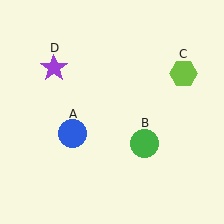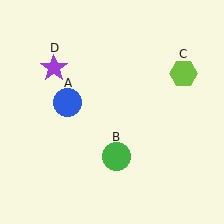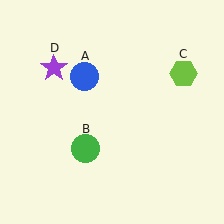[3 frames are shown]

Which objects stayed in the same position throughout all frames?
Lime hexagon (object C) and purple star (object D) remained stationary.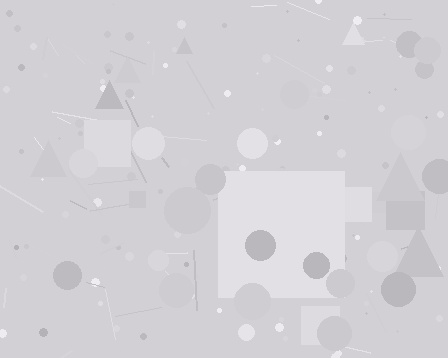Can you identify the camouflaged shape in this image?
The camouflaged shape is a square.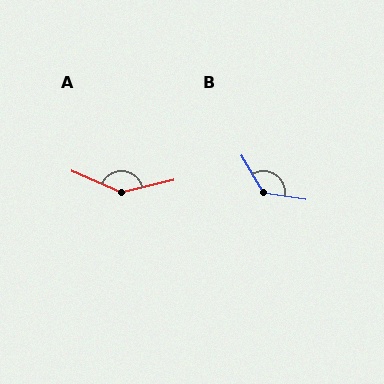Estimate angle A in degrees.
Approximately 144 degrees.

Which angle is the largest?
A, at approximately 144 degrees.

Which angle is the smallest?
B, at approximately 130 degrees.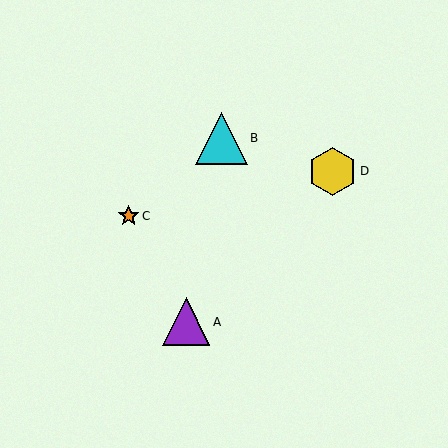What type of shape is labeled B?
Shape B is a cyan triangle.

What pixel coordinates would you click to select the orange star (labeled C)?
Click at (129, 216) to select the orange star C.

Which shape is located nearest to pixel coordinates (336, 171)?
The yellow hexagon (labeled D) at (333, 171) is nearest to that location.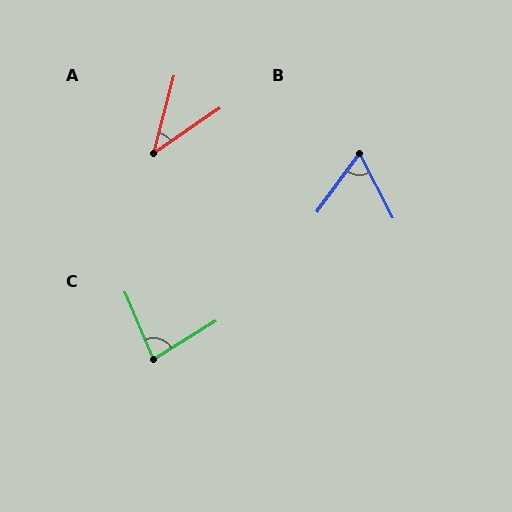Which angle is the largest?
C, at approximately 82 degrees.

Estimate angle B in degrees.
Approximately 64 degrees.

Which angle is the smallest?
A, at approximately 41 degrees.